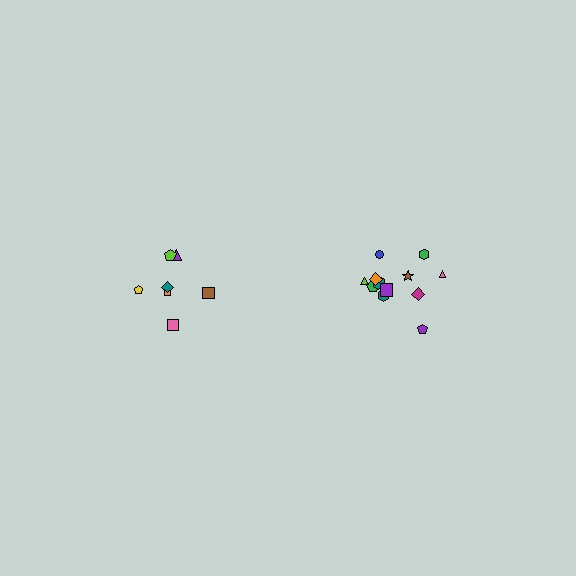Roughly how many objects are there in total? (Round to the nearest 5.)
Roughly 20 objects in total.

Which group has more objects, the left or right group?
The right group.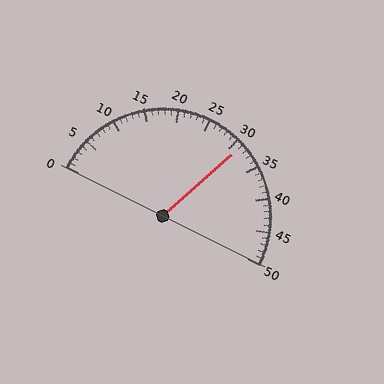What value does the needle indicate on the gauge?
The needle indicates approximately 31.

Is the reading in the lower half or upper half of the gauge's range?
The reading is in the upper half of the range (0 to 50).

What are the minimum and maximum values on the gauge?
The gauge ranges from 0 to 50.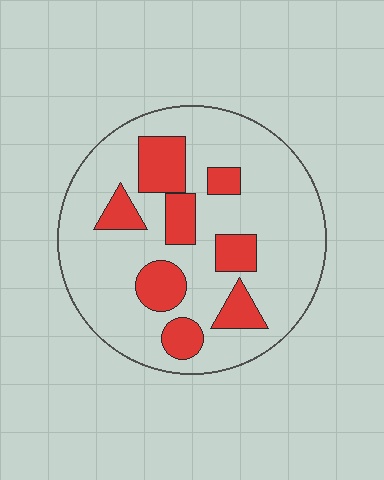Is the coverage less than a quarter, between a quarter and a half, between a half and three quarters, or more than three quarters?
Less than a quarter.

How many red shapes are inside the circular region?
8.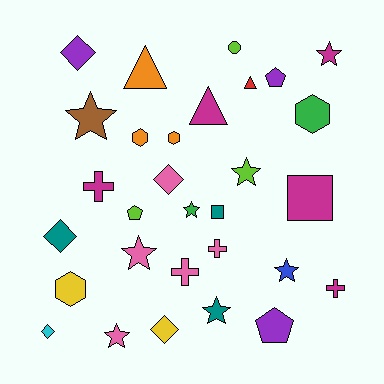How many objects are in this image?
There are 30 objects.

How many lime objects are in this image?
There are 3 lime objects.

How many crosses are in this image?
There are 4 crosses.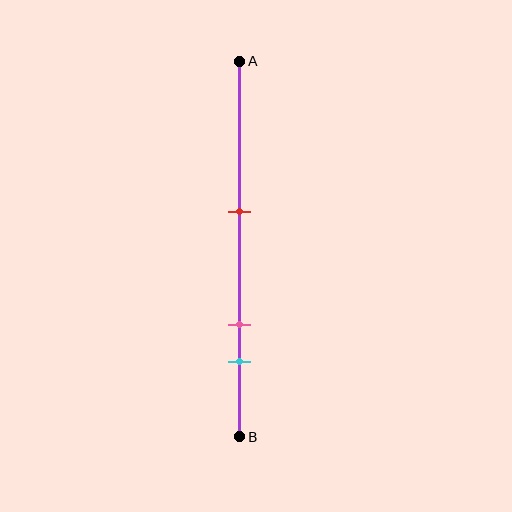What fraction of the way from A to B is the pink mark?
The pink mark is approximately 70% (0.7) of the way from A to B.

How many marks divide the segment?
There are 3 marks dividing the segment.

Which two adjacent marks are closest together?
The pink and cyan marks are the closest adjacent pair.